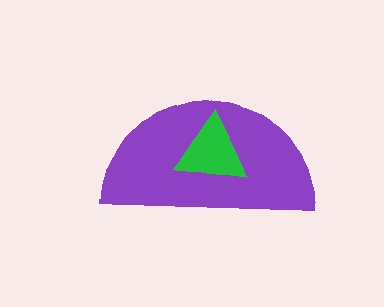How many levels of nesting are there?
2.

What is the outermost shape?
The purple semicircle.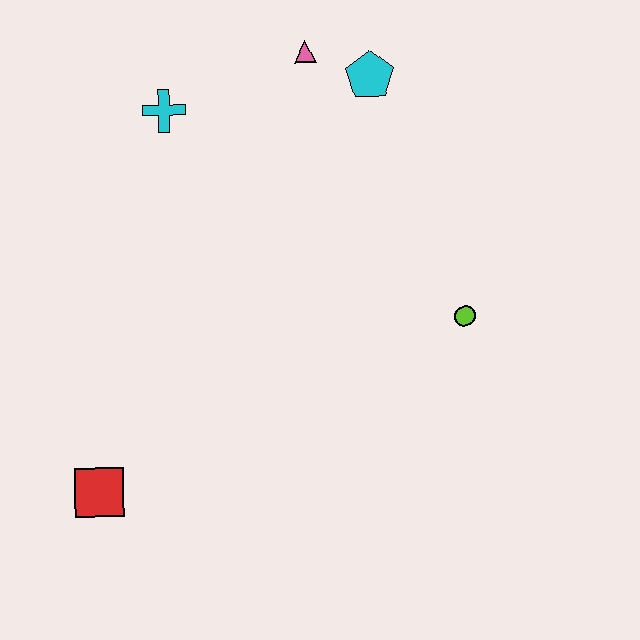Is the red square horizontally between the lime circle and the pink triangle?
No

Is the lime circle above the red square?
Yes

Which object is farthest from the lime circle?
The red square is farthest from the lime circle.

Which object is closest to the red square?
The cyan cross is closest to the red square.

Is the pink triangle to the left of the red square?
No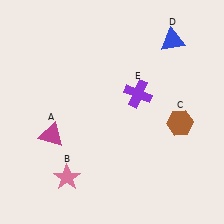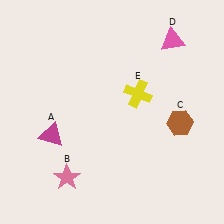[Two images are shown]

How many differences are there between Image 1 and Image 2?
There are 2 differences between the two images.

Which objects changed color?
D changed from blue to pink. E changed from purple to yellow.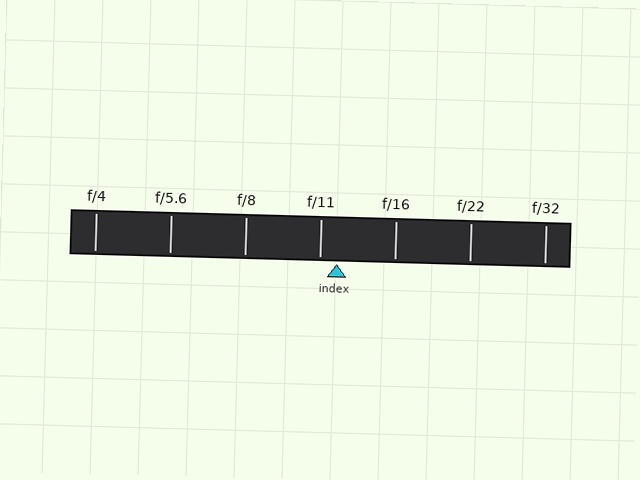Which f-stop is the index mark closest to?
The index mark is closest to f/11.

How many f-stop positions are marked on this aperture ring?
There are 7 f-stop positions marked.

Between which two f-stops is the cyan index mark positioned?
The index mark is between f/11 and f/16.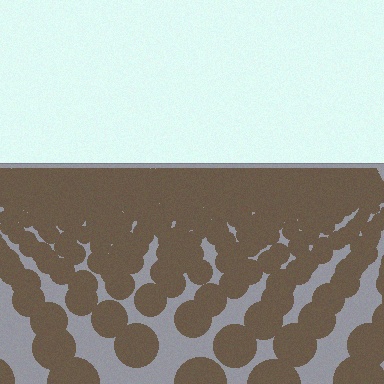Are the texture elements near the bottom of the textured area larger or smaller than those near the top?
Larger. Near the bottom, elements are closer to the viewer and appear at a bigger on-screen size.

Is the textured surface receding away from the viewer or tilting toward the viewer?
The surface is receding away from the viewer. Texture elements get smaller and denser toward the top.